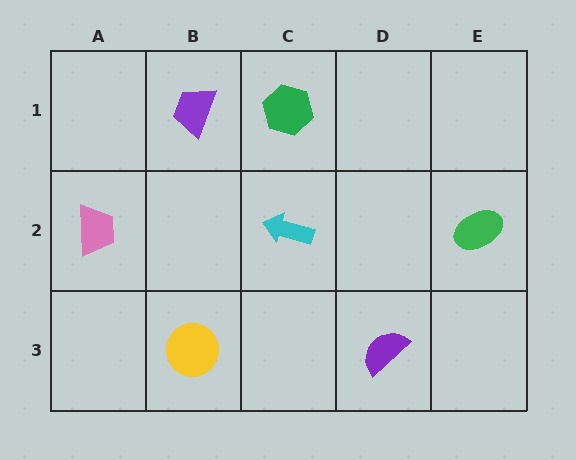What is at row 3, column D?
A purple semicircle.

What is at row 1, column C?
A green hexagon.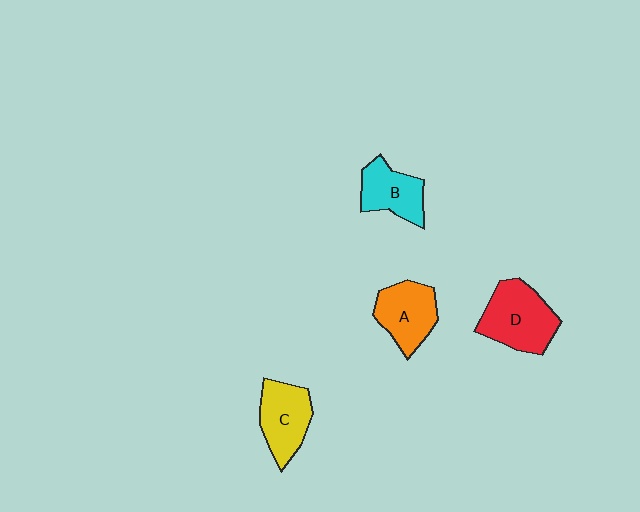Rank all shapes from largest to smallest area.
From largest to smallest: D (red), C (yellow), A (orange), B (cyan).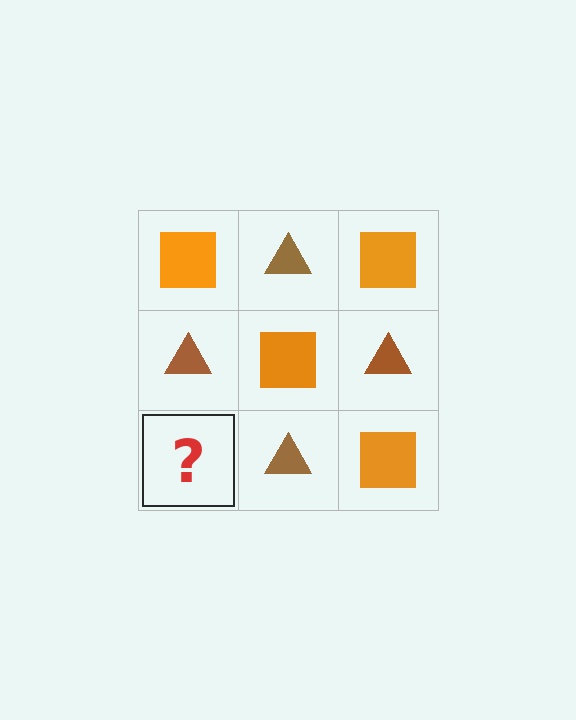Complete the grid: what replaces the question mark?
The question mark should be replaced with an orange square.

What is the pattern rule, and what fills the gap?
The rule is that it alternates orange square and brown triangle in a checkerboard pattern. The gap should be filled with an orange square.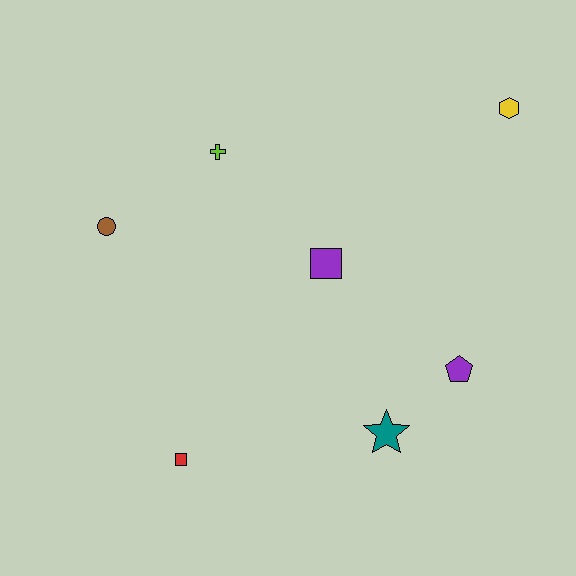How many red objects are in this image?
There is 1 red object.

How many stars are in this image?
There is 1 star.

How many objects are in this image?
There are 7 objects.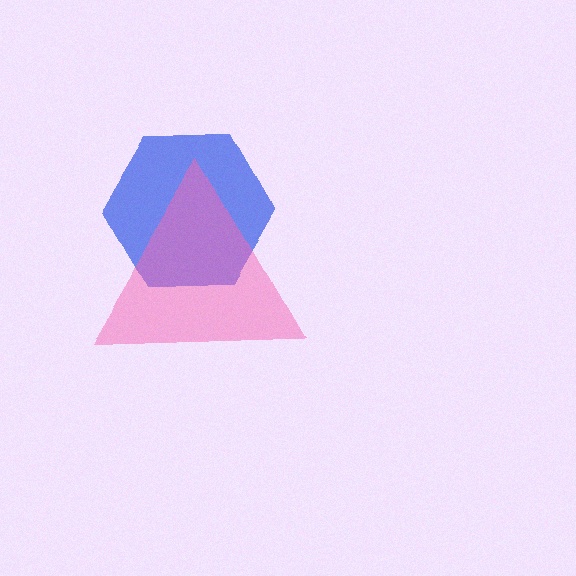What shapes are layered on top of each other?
The layered shapes are: a blue hexagon, a pink triangle.